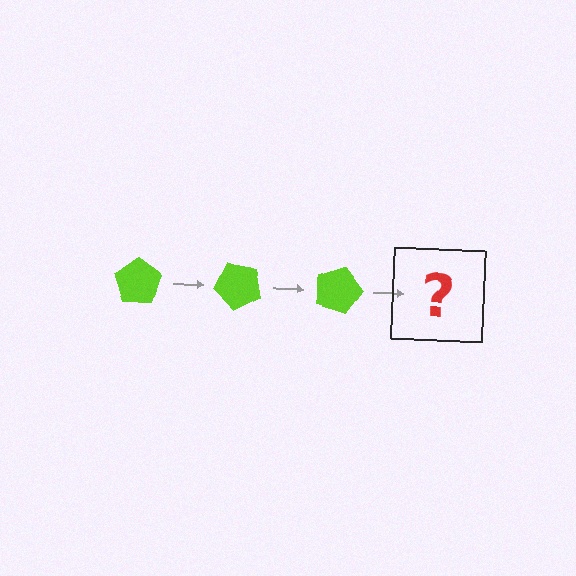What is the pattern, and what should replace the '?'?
The pattern is that the pentagon rotates 45 degrees each step. The '?' should be a lime pentagon rotated 135 degrees.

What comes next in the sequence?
The next element should be a lime pentagon rotated 135 degrees.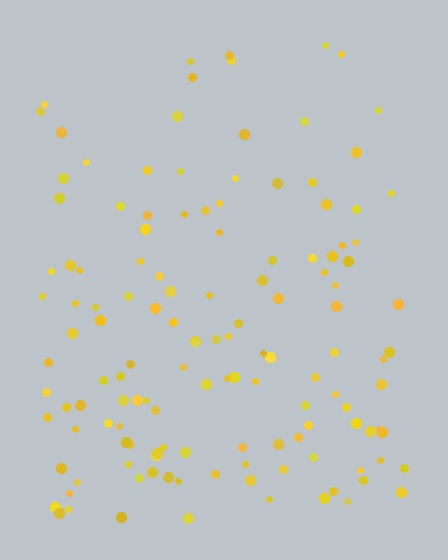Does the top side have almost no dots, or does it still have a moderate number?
Still a moderate number, just noticeably fewer than the bottom.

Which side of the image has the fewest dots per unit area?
The top.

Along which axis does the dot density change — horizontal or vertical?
Vertical.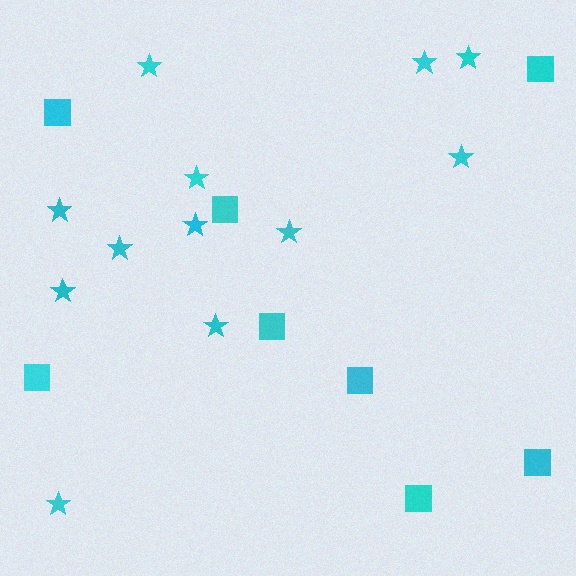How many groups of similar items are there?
There are 2 groups: one group of stars (12) and one group of squares (8).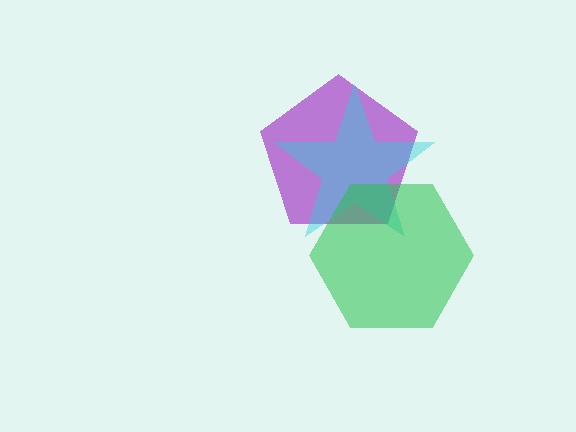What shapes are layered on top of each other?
The layered shapes are: a purple pentagon, a cyan star, a green hexagon.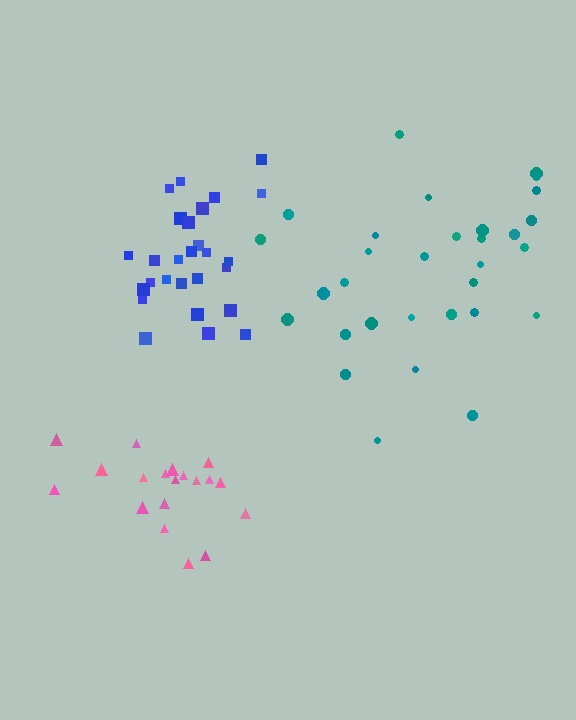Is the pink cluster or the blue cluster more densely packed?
Blue.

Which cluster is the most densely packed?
Blue.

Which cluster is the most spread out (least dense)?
Teal.